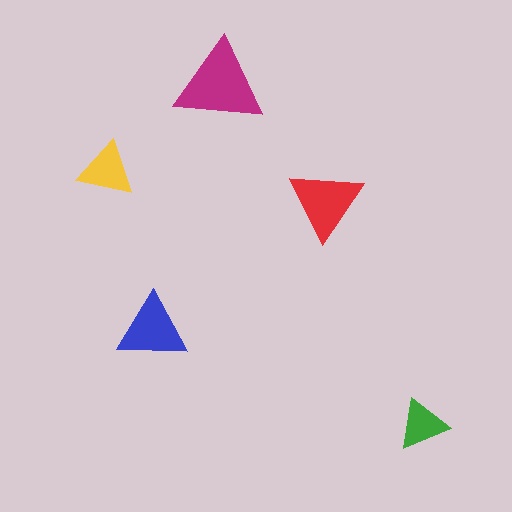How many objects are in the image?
There are 5 objects in the image.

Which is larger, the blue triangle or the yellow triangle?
The blue one.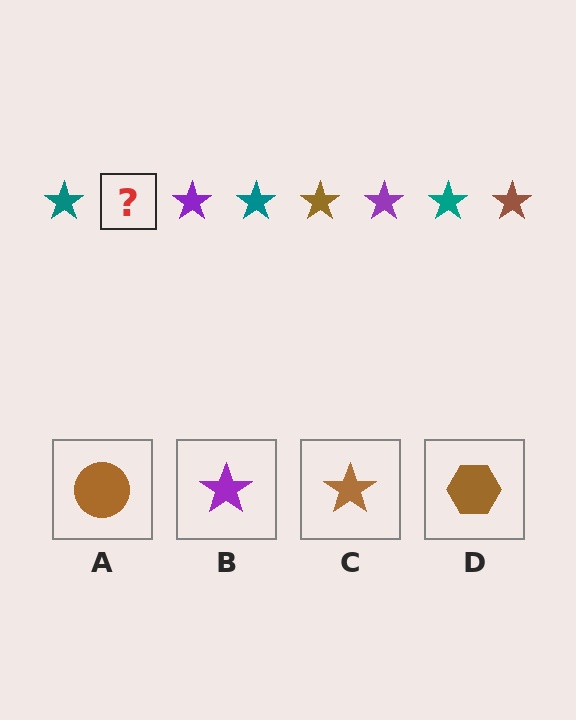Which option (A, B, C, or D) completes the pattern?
C.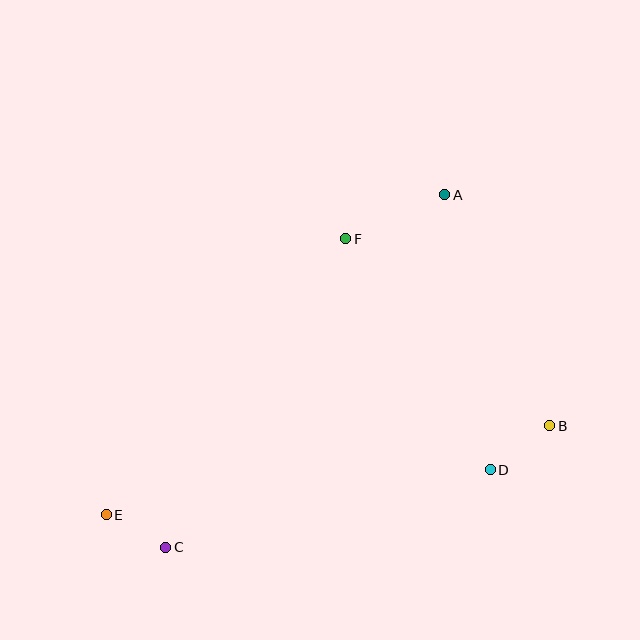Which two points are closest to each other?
Points C and E are closest to each other.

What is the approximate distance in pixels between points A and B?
The distance between A and B is approximately 254 pixels.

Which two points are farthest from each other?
Points A and E are farthest from each other.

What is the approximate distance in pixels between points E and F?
The distance between E and F is approximately 365 pixels.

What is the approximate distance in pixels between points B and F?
The distance between B and F is approximately 277 pixels.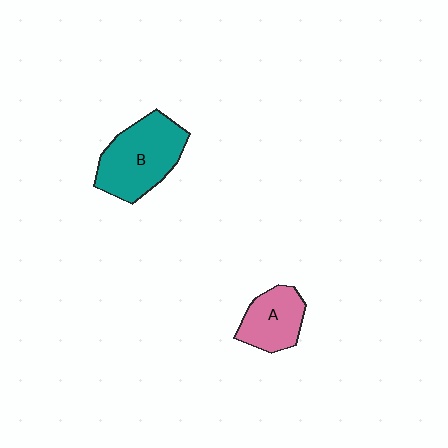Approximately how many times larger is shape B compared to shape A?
Approximately 1.6 times.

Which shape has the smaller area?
Shape A (pink).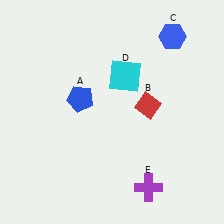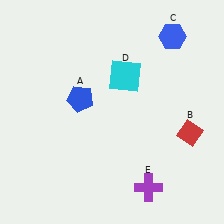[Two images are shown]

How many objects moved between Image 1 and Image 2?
1 object moved between the two images.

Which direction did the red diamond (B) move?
The red diamond (B) moved right.